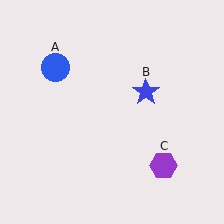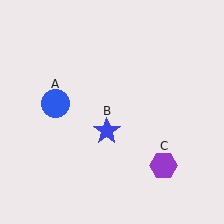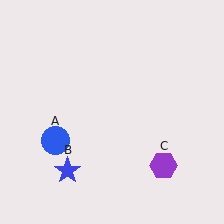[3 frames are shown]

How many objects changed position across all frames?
2 objects changed position: blue circle (object A), blue star (object B).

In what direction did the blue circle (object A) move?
The blue circle (object A) moved down.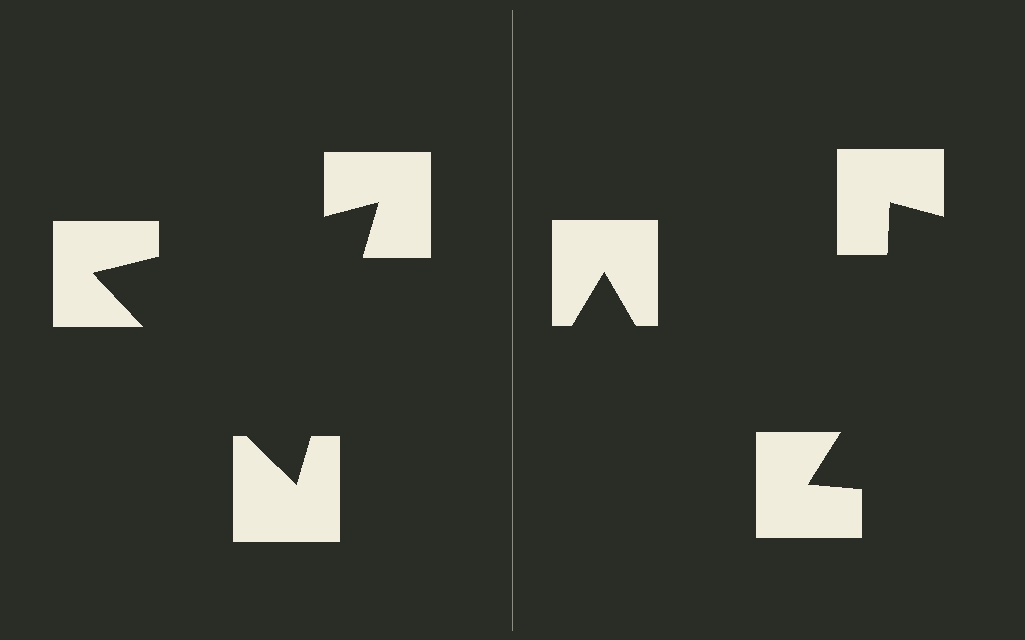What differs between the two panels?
The notched squares are positioned identically on both sides; only the wedge orientations differ. On the left they align to a triangle; on the right they are misaligned.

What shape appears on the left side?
An illusory triangle.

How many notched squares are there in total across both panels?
6 — 3 on each side.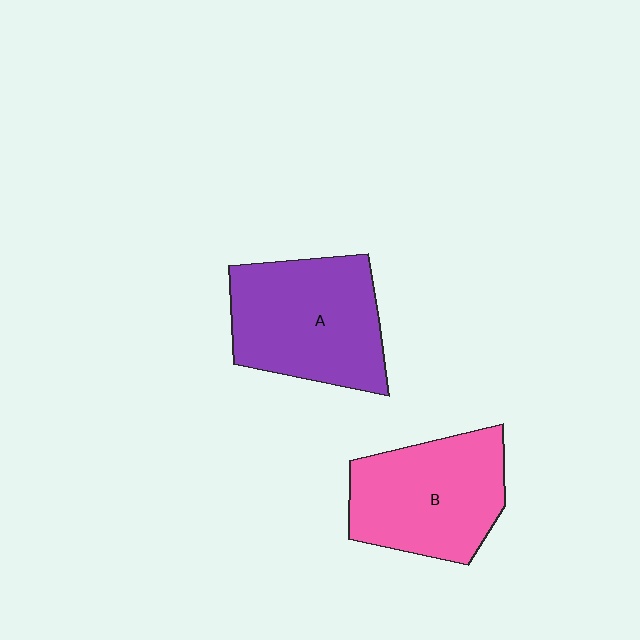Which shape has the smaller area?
Shape B (pink).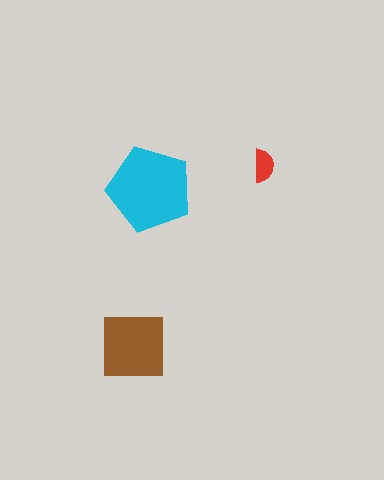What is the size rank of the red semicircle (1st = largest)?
3rd.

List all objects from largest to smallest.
The cyan pentagon, the brown square, the red semicircle.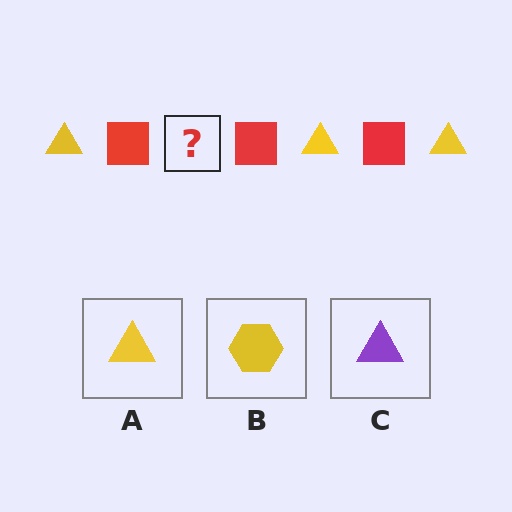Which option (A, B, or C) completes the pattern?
A.